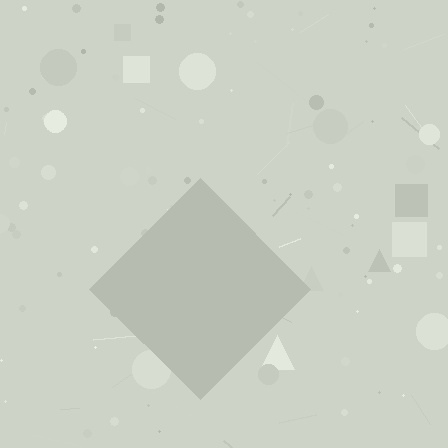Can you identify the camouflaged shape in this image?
The camouflaged shape is a diamond.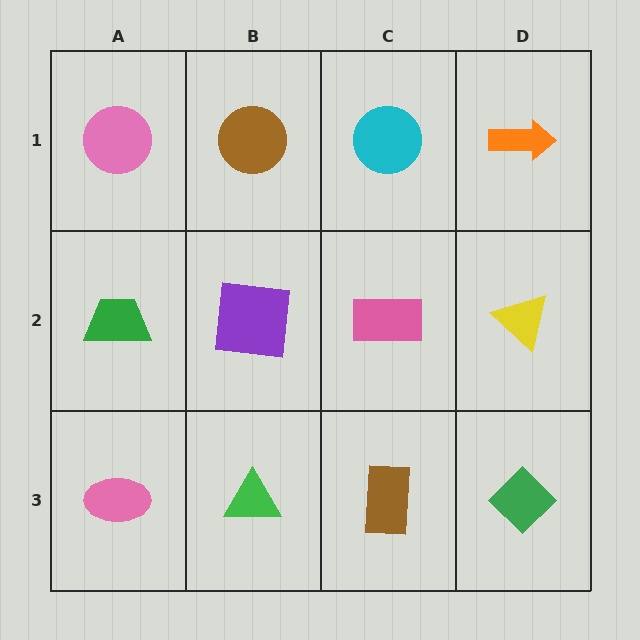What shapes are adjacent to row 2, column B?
A brown circle (row 1, column B), a green triangle (row 3, column B), a green trapezoid (row 2, column A), a pink rectangle (row 2, column C).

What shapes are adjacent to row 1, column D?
A yellow triangle (row 2, column D), a cyan circle (row 1, column C).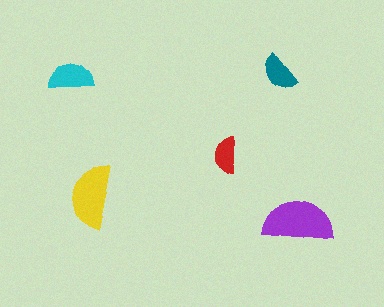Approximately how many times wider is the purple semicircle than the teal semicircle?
About 2 times wider.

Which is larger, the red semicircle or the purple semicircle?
The purple one.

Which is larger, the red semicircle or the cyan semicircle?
The cyan one.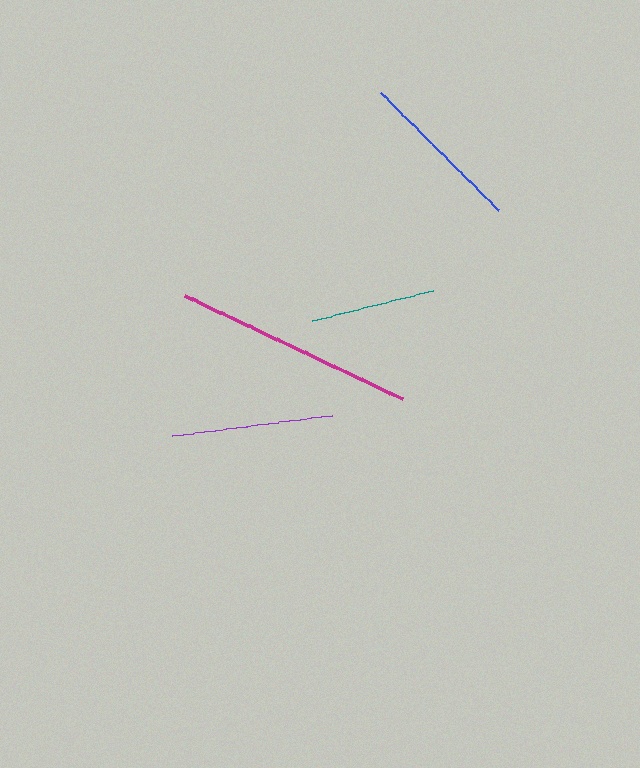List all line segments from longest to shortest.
From longest to shortest: magenta, blue, purple, teal.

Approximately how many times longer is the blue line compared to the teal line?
The blue line is approximately 1.3 times the length of the teal line.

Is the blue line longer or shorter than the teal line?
The blue line is longer than the teal line.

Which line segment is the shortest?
The teal line is the shortest at approximately 126 pixels.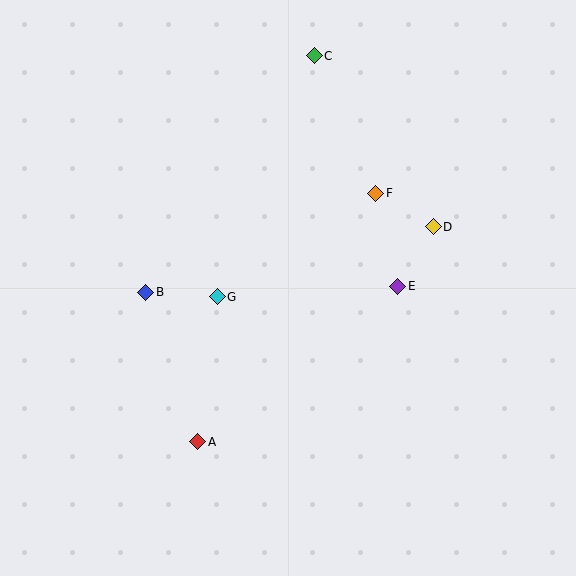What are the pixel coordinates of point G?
Point G is at (217, 297).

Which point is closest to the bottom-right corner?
Point E is closest to the bottom-right corner.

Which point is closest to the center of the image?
Point G at (217, 297) is closest to the center.